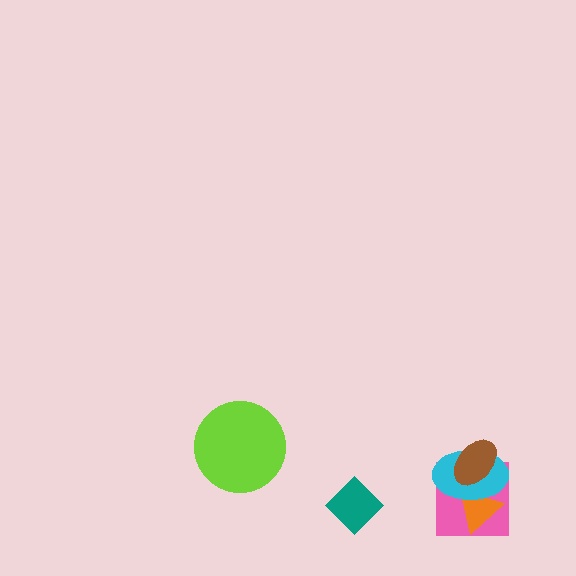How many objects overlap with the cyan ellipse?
3 objects overlap with the cyan ellipse.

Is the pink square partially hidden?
Yes, it is partially covered by another shape.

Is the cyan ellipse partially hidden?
Yes, it is partially covered by another shape.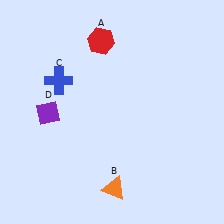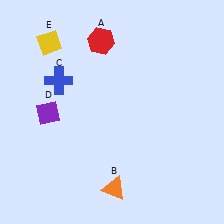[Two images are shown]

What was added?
A yellow diamond (E) was added in Image 2.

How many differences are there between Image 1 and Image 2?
There is 1 difference between the two images.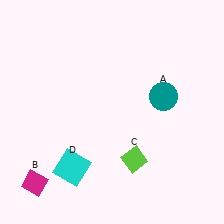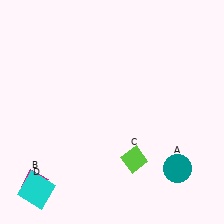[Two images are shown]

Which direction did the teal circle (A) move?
The teal circle (A) moved down.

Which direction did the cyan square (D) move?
The cyan square (D) moved left.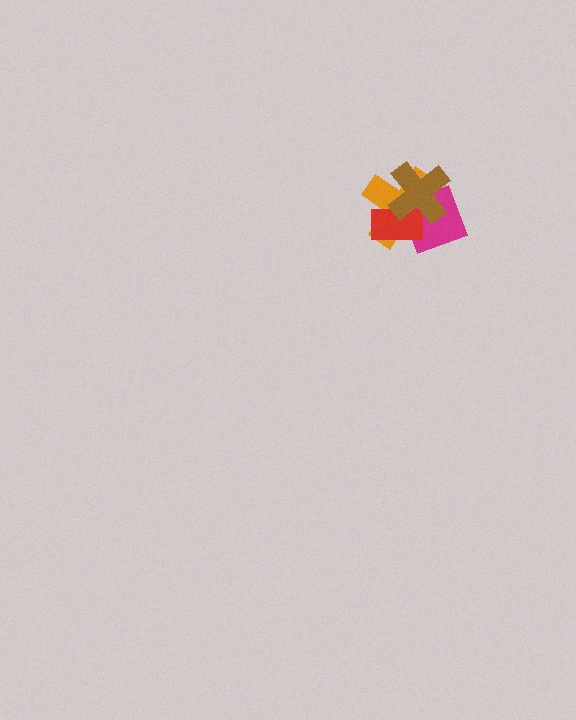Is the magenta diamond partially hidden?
Yes, it is partially covered by another shape.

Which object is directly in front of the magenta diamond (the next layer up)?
The red rectangle is directly in front of the magenta diamond.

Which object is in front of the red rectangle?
The brown cross is in front of the red rectangle.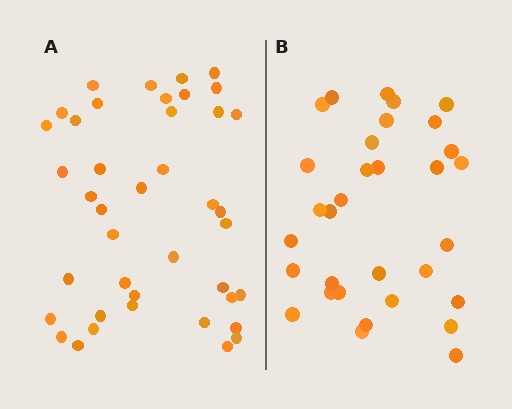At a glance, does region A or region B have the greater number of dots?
Region A (the left region) has more dots.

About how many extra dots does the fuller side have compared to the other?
Region A has roughly 8 or so more dots than region B.